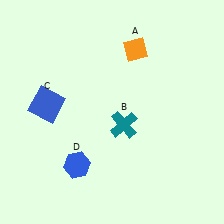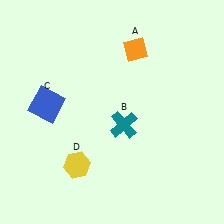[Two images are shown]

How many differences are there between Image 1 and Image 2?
There is 1 difference between the two images.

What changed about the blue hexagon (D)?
In Image 1, D is blue. In Image 2, it changed to yellow.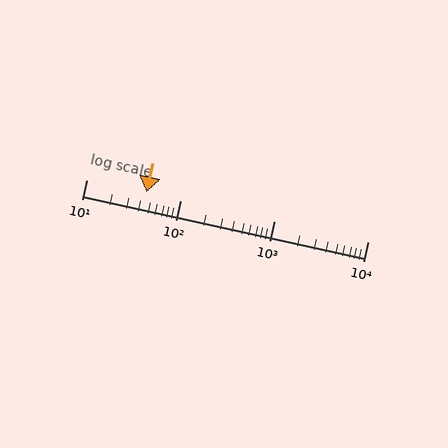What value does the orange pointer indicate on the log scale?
The pointer indicates approximately 44.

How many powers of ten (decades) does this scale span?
The scale spans 3 decades, from 10 to 10000.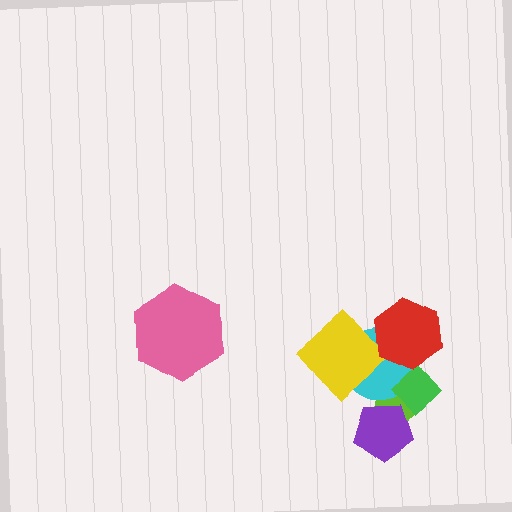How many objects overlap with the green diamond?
2 objects overlap with the green diamond.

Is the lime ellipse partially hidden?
Yes, it is partially covered by another shape.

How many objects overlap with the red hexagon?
2 objects overlap with the red hexagon.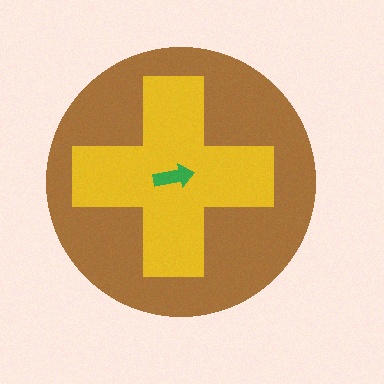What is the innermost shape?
The green arrow.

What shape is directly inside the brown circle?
The yellow cross.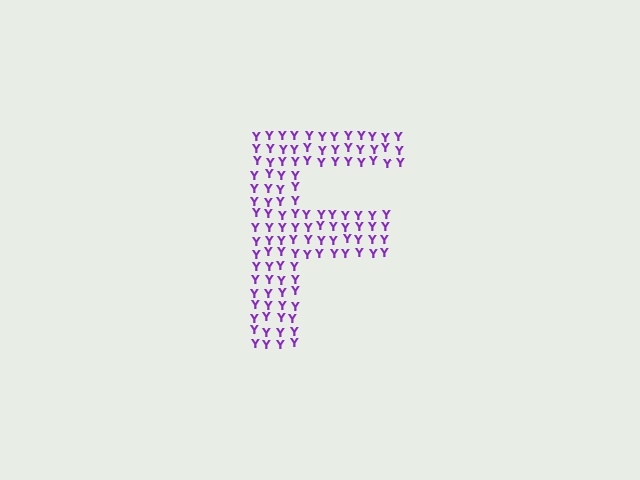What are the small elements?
The small elements are letter Y's.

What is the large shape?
The large shape is the letter F.